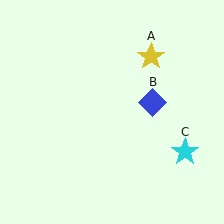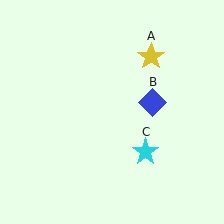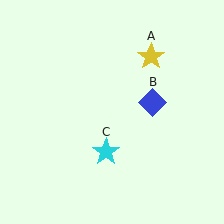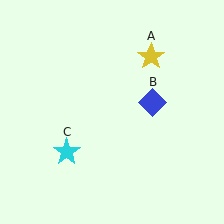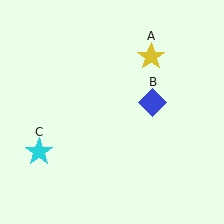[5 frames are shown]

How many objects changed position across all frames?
1 object changed position: cyan star (object C).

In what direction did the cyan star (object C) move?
The cyan star (object C) moved left.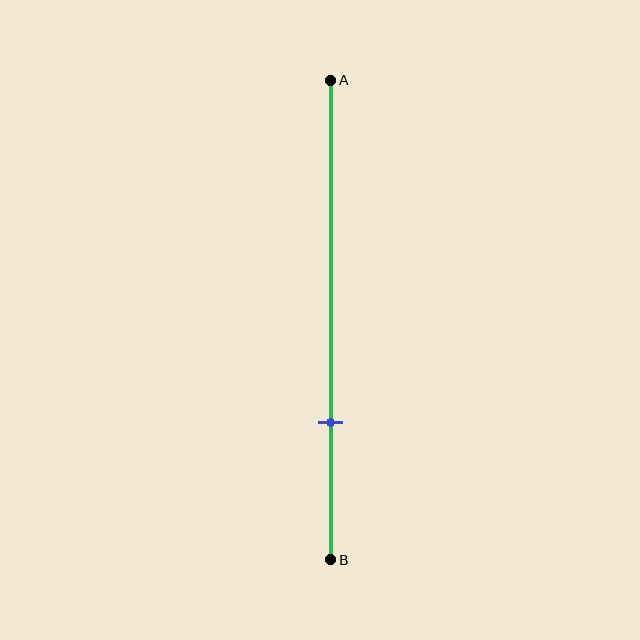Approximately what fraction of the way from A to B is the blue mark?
The blue mark is approximately 70% of the way from A to B.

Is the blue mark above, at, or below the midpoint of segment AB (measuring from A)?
The blue mark is below the midpoint of segment AB.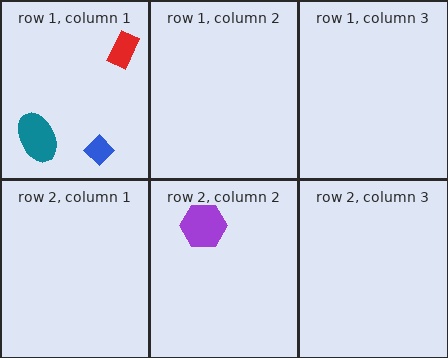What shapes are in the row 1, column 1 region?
The red rectangle, the teal ellipse, the blue diamond.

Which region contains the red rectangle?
The row 1, column 1 region.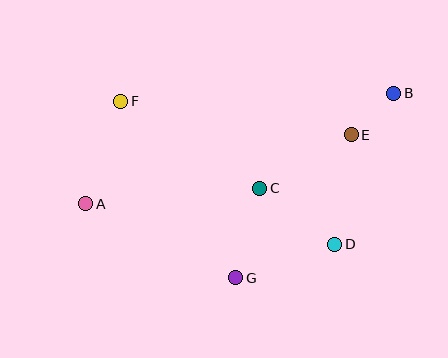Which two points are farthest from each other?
Points A and B are farthest from each other.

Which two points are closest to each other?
Points B and E are closest to each other.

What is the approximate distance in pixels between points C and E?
The distance between C and E is approximately 106 pixels.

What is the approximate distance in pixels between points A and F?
The distance between A and F is approximately 108 pixels.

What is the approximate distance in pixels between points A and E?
The distance between A and E is approximately 274 pixels.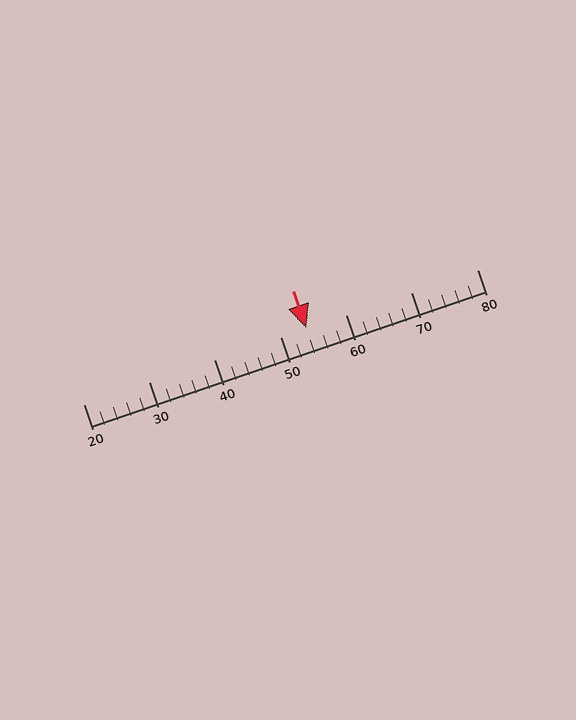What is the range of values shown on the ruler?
The ruler shows values from 20 to 80.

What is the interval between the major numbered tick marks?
The major tick marks are spaced 10 units apart.